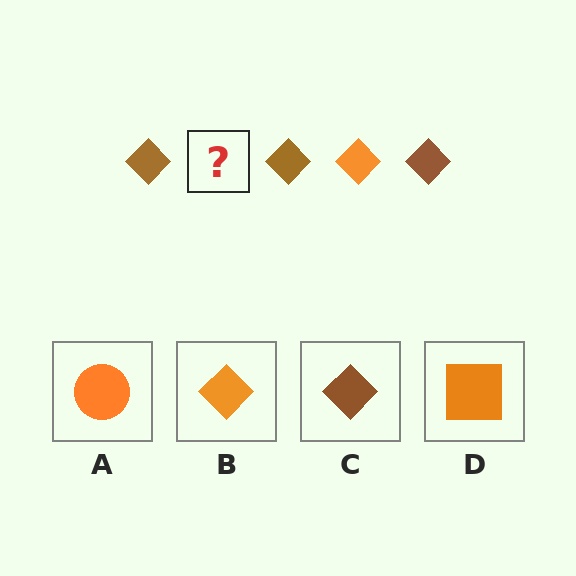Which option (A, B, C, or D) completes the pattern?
B.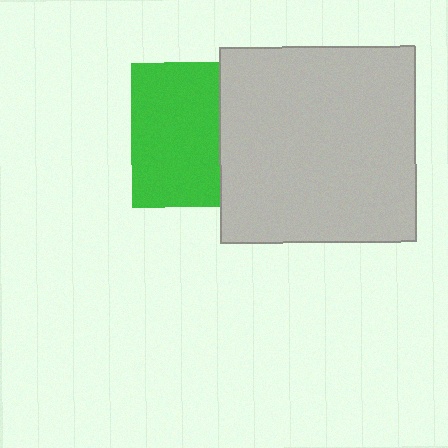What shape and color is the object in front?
The object in front is a light gray square.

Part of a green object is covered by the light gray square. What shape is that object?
It is a square.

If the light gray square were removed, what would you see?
You would see the complete green square.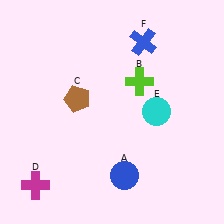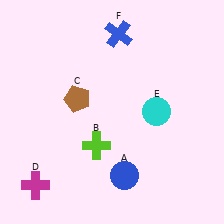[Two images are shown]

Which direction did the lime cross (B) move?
The lime cross (B) moved down.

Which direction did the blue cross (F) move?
The blue cross (F) moved left.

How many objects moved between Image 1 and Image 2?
2 objects moved between the two images.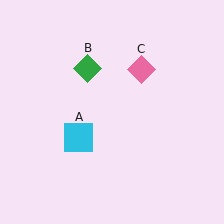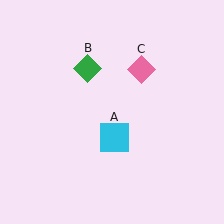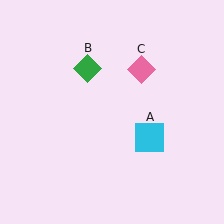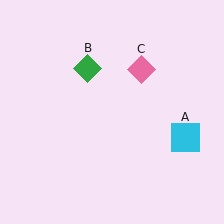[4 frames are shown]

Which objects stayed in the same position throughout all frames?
Green diamond (object B) and pink diamond (object C) remained stationary.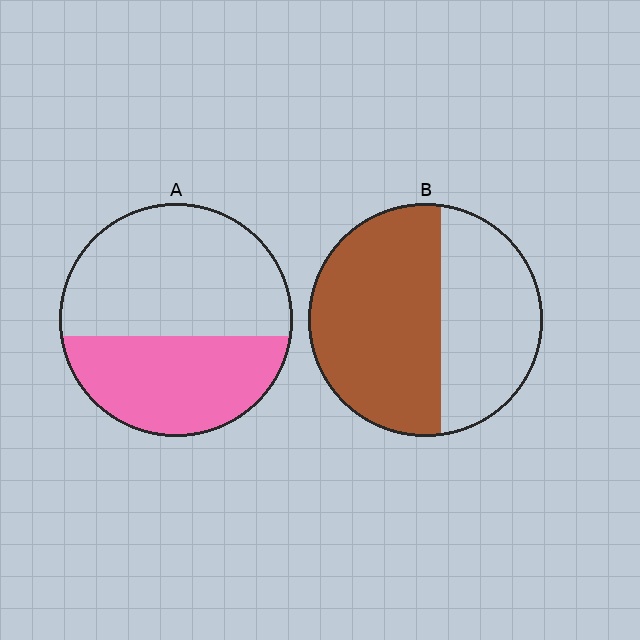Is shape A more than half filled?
No.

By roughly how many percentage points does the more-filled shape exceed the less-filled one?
By roughly 15 percentage points (B over A).